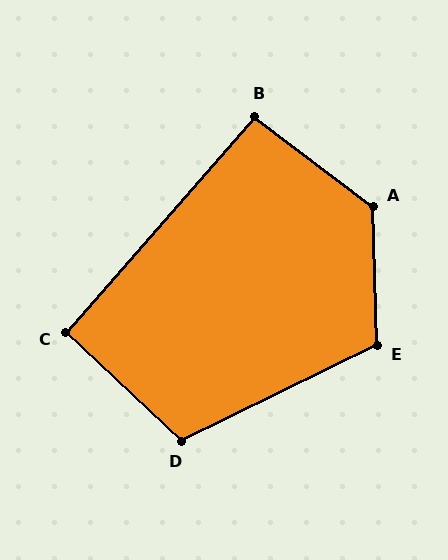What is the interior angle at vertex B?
Approximately 94 degrees (approximately right).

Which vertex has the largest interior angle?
A, at approximately 129 degrees.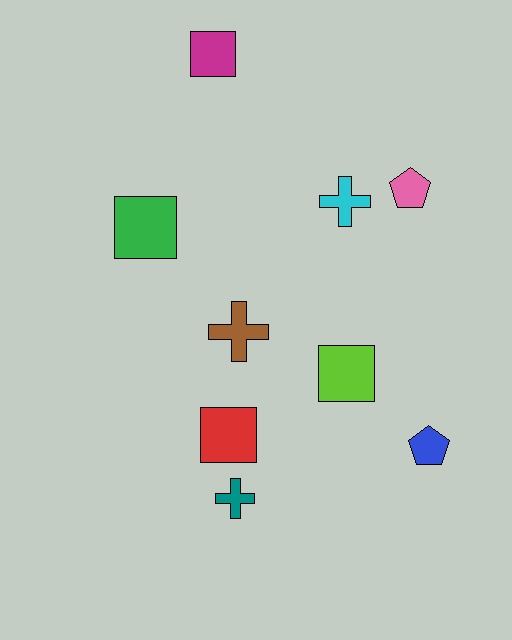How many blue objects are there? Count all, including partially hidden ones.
There is 1 blue object.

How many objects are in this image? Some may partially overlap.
There are 9 objects.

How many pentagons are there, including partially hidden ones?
There are 2 pentagons.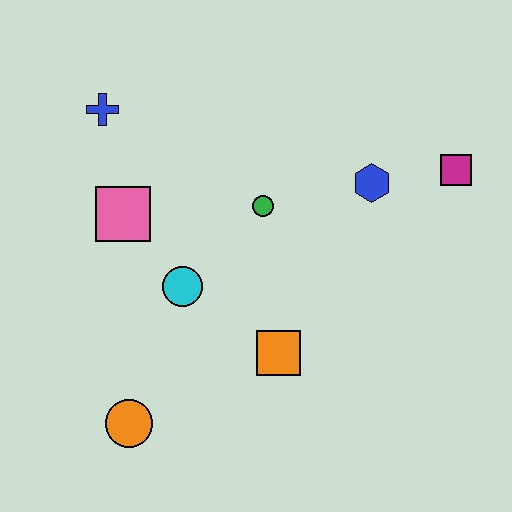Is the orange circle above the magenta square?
No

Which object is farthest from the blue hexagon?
The orange circle is farthest from the blue hexagon.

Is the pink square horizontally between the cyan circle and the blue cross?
Yes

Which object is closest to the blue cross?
The pink square is closest to the blue cross.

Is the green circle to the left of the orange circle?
No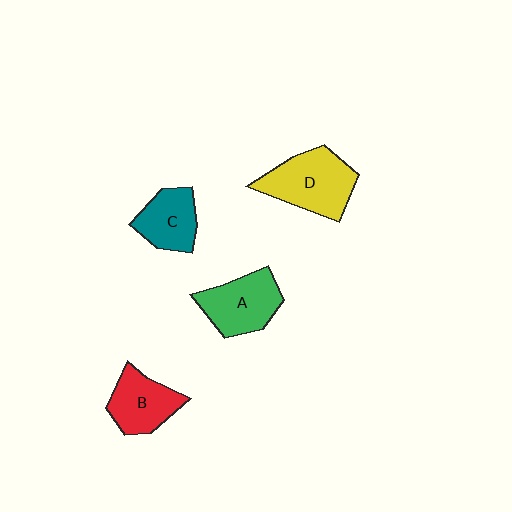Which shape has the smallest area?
Shape C (teal).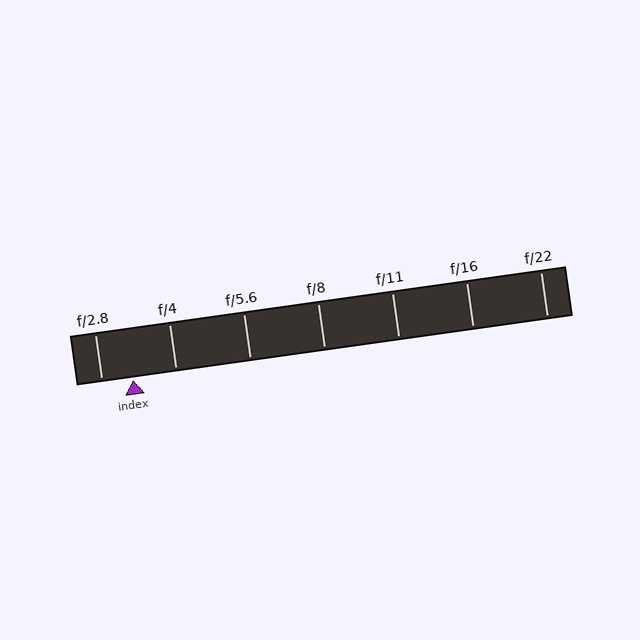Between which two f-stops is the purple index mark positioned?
The index mark is between f/2.8 and f/4.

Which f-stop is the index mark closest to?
The index mark is closest to f/2.8.